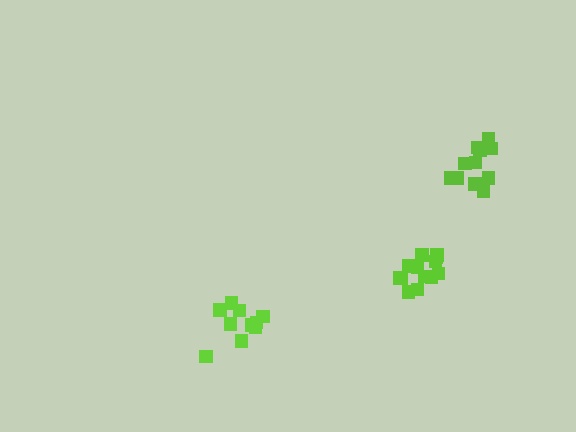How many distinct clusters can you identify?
There are 3 distinct clusters.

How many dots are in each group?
Group 1: 10 dots, Group 2: 13 dots, Group 3: 12 dots (35 total).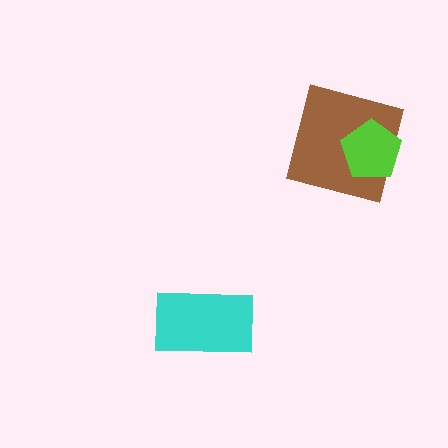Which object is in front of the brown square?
The lime pentagon is in front of the brown square.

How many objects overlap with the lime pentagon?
1 object overlaps with the lime pentagon.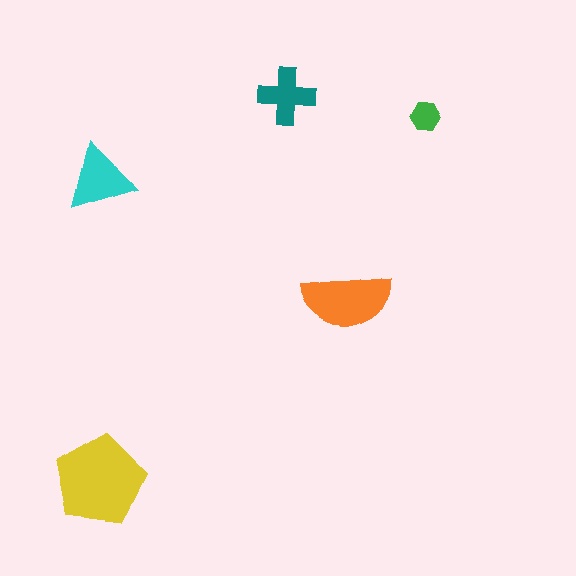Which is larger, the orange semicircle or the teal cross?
The orange semicircle.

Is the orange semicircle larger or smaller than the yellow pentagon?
Smaller.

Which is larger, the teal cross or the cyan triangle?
The cyan triangle.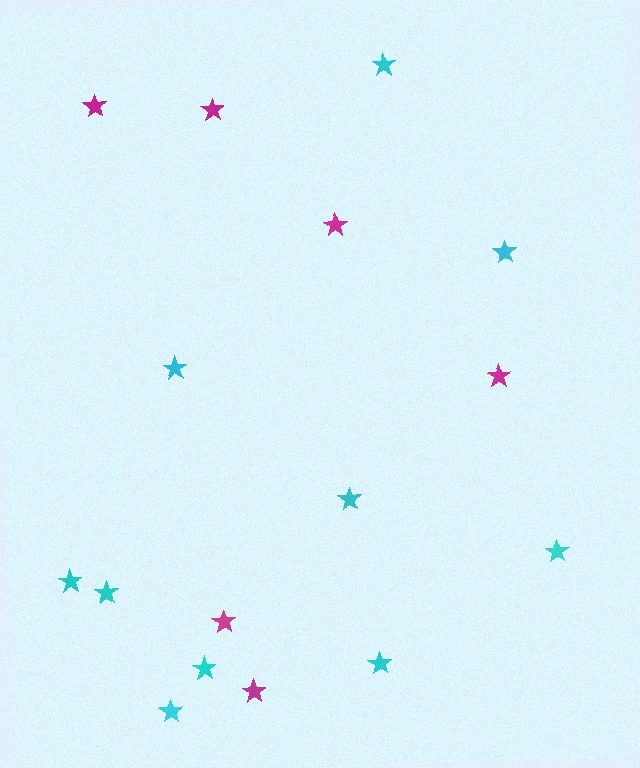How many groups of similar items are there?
There are 2 groups: one group of magenta stars (6) and one group of cyan stars (10).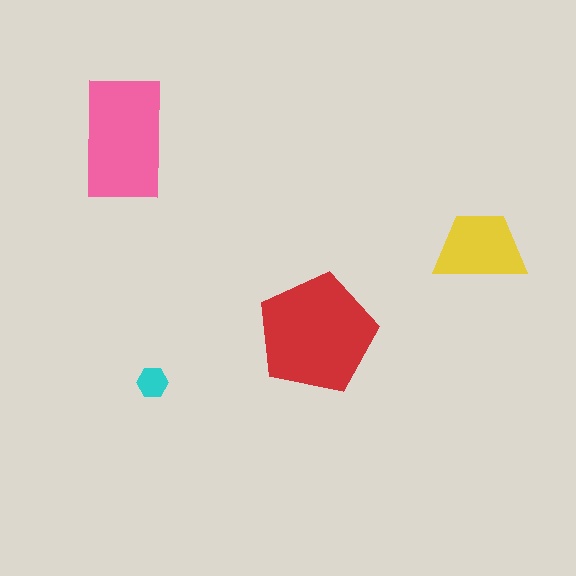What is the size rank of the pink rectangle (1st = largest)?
2nd.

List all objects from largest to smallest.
The red pentagon, the pink rectangle, the yellow trapezoid, the cyan hexagon.